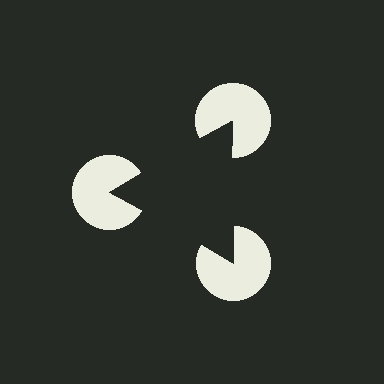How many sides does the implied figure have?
3 sides.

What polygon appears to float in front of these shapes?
An illusory triangle — its edges are inferred from the aligned wedge cuts in the pac-man discs, not physically drawn.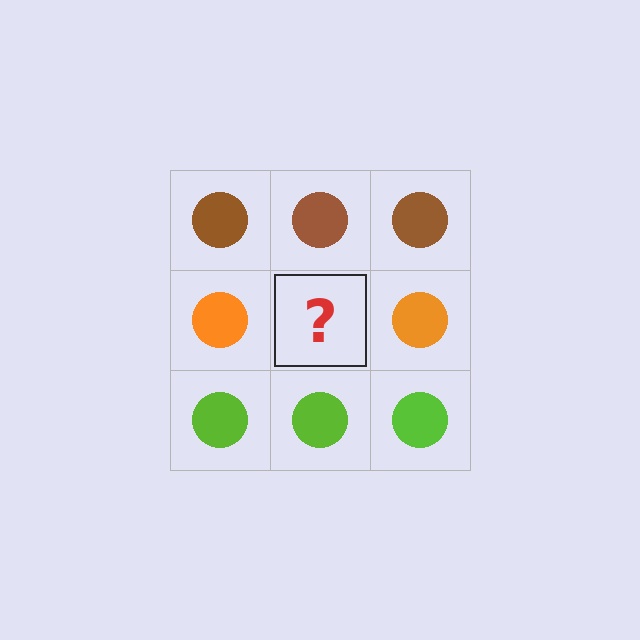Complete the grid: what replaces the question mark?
The question mark should be replaced with an orange circle.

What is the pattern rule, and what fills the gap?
The rule is that each row has a consistent color. The gap should be filled with an orange circle.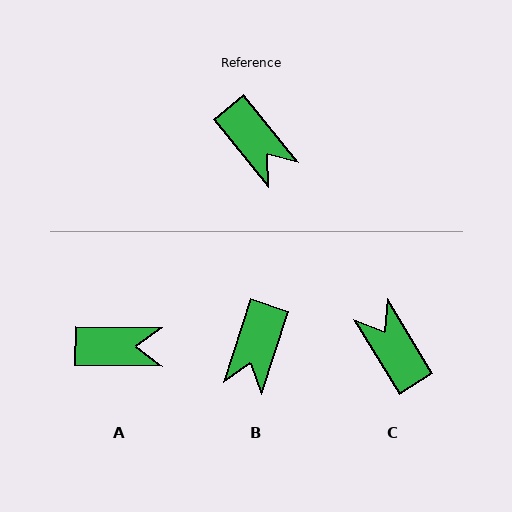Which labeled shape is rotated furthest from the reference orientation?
C, about 172 degrees away.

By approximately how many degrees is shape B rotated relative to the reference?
Approximately 57 degrees clockwise.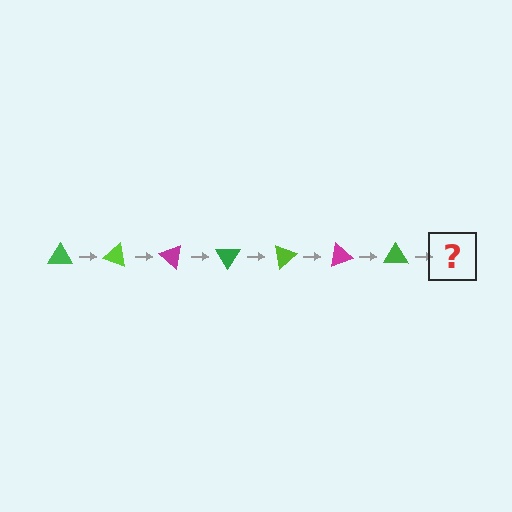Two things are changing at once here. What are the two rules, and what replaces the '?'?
The two rules are that it rotates 20 degrees each step and the color cycles through green, lime, and magenta. The '?' should be a lime triangle, rotated 140 degrees from the start.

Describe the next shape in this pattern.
It should be a lime triangle, rotated 140 degrees from the start.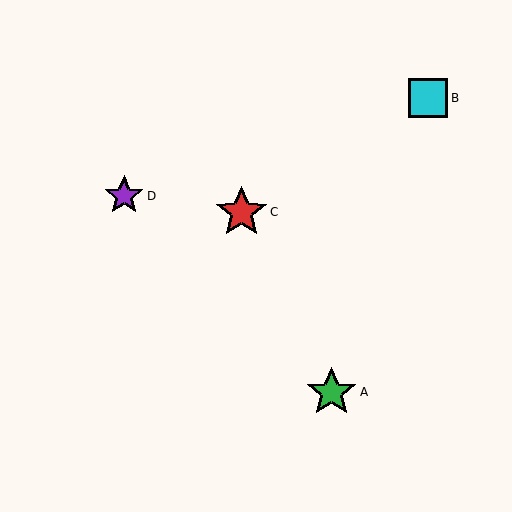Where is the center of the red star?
The center of the red star is at (241, 212).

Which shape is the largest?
The red star (labeled C) is the largest.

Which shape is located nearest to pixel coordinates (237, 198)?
The red star (labeled C) at (241, 212) is nearest to that location.